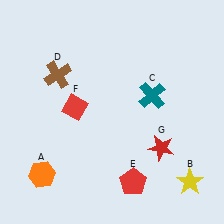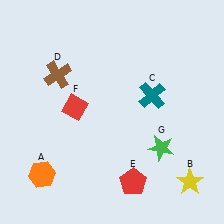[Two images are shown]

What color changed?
The star (G) changed from red in Image 1 to green in Image 2.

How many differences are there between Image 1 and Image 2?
There is 1 difference between the two images.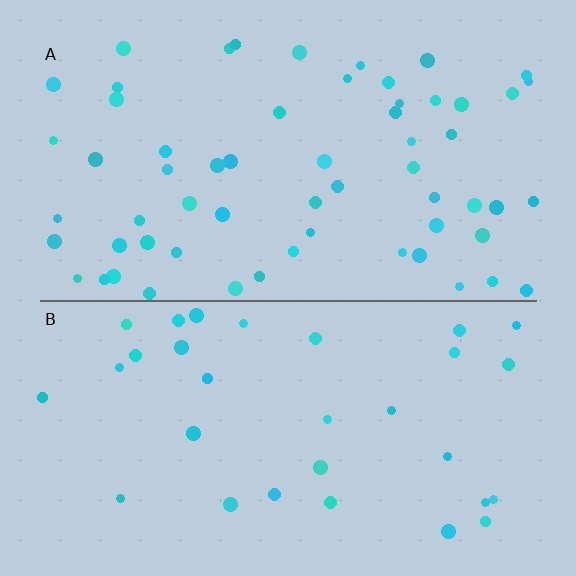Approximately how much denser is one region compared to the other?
Approximately 1.9× — region A over region B.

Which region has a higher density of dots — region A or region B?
A (the top).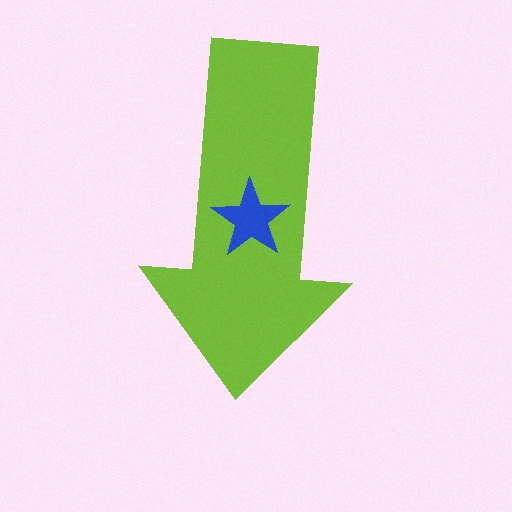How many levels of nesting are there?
2.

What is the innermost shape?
The blue star.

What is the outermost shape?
The lime arrow.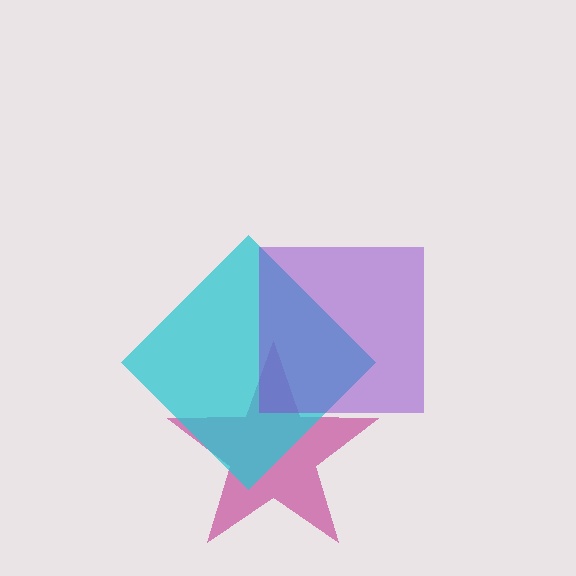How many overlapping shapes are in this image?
There are 3 overlapping shapes in the image.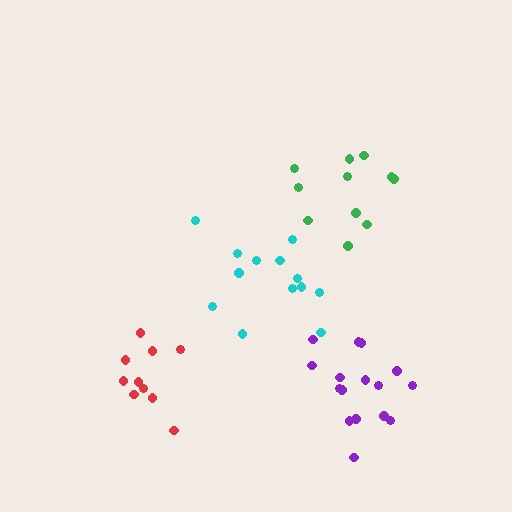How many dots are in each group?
Group 1: 11 dots, Group 2: 16 dots, Group 3: 10 dots, Group 4: 13 dots (50 total).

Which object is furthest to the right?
The green cluster is rightmost.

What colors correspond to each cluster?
The clusters are colored: green, purple, red, cyan.